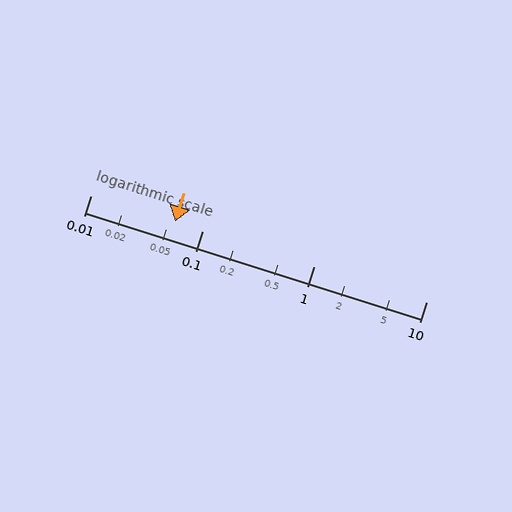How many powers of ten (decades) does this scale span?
The scale spans 3 decades, from 0.01 to 10.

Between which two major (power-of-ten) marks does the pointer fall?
The pointer is between 0.01 and 0.1.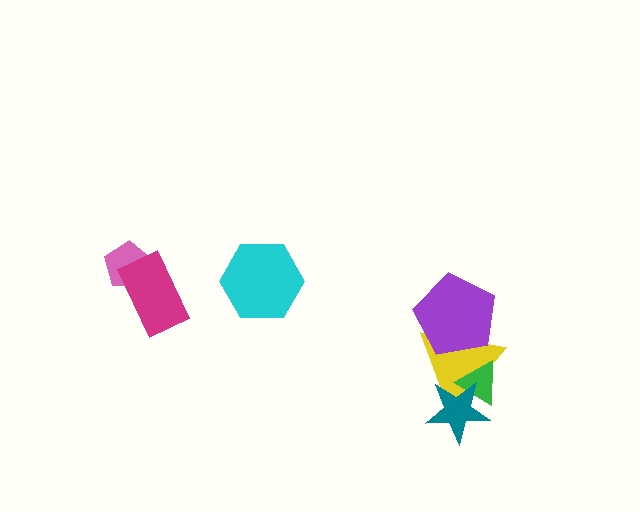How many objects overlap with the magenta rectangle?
1 object overlaps with the magenta rectangle.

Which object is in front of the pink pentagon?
The magenta rectangle is in front of the pink pentagon.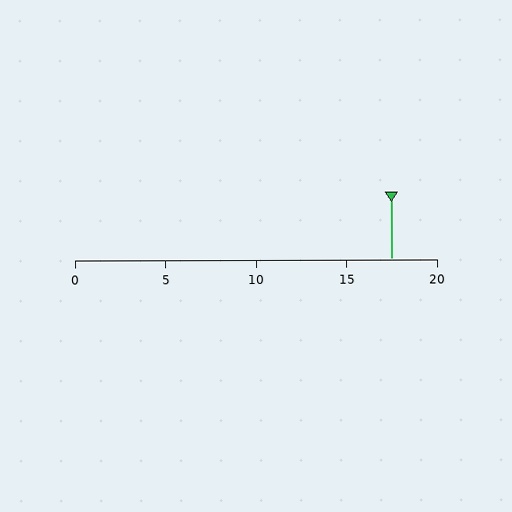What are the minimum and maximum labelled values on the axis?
The axis runs from 0 to 20.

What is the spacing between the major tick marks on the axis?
The major ticks are spaced 5 apart.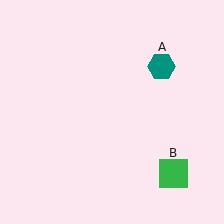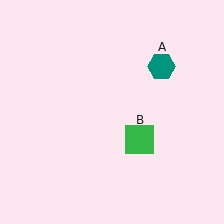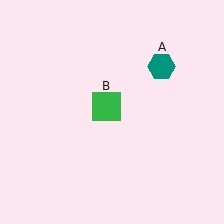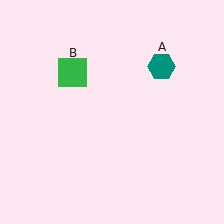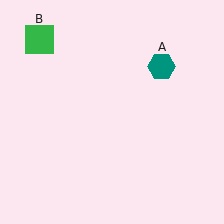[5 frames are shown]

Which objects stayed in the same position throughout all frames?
Teal hexagon (object A) remained stationary.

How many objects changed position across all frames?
1 object changed position: green square (object B).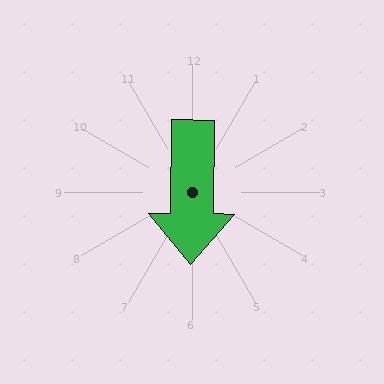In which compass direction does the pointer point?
South.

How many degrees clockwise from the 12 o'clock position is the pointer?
Approximately 181 degrees.